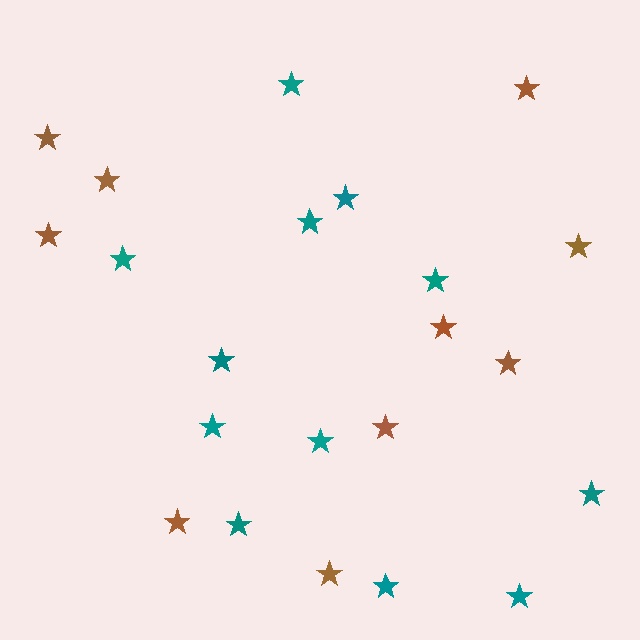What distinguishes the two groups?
There are 2 groups: one group of brown stars (10) and one group of teal stars (12).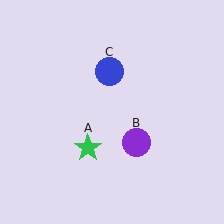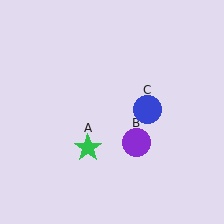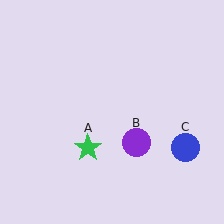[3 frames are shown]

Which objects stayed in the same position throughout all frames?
Green star (object A) and purple circle (object B) remained stationary.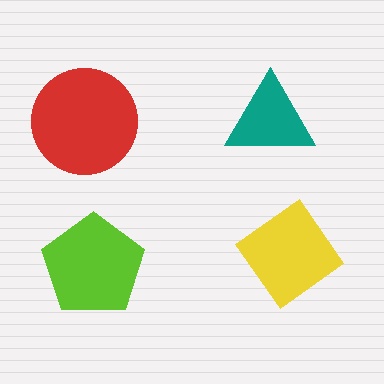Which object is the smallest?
The teal triangle.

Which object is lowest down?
The lime pentagon is bottommost.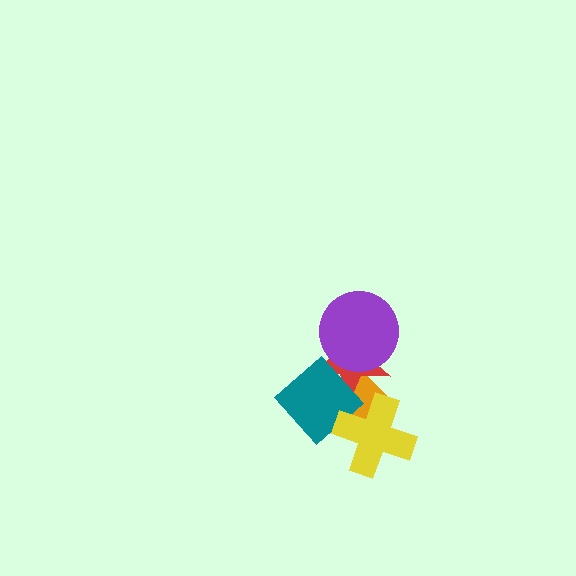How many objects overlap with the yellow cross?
2 objects overlap with the yellow cross.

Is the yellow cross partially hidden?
No, no other shape covers it.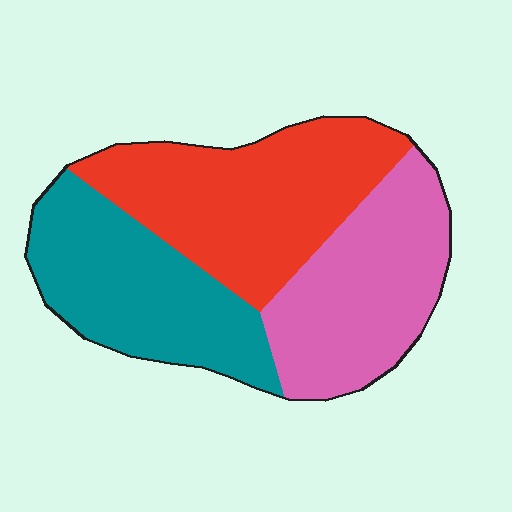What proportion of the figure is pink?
Pink takes up about one third (1/3) of the figure.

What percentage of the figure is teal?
Teal covers roughly 30% of the figure.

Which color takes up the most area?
Red, at roughly 35%.